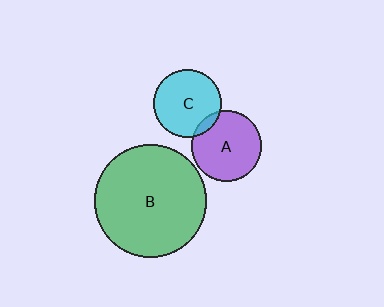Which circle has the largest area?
Circle B (green).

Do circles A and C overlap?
Yes.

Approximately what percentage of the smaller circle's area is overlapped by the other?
Approximately 10%.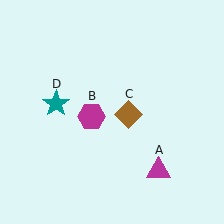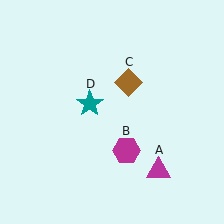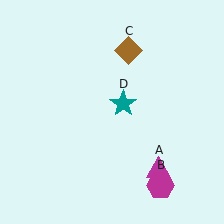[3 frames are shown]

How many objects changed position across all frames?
3 objects changed position: magenta hexagon (object B), brown diamond (object C), teal star (object D).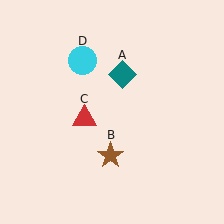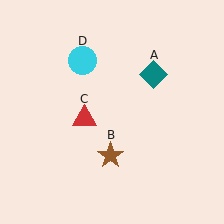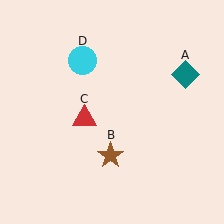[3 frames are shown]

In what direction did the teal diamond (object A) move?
The teal diamond (object A) moved right.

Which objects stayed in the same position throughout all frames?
Brown star (object B) and red triangle (object C) and cyan circle (object D) remained stationary.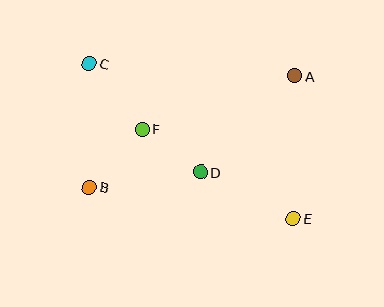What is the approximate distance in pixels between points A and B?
The distance between A and B is approximately 234 pixels.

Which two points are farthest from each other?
Points C and E are farthest from each other.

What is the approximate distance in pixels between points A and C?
The distance between A and C is approximately 206 pixels.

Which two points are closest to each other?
Points D and F are closest to each other.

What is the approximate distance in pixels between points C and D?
The distance between C and D is approximately 156 pixels.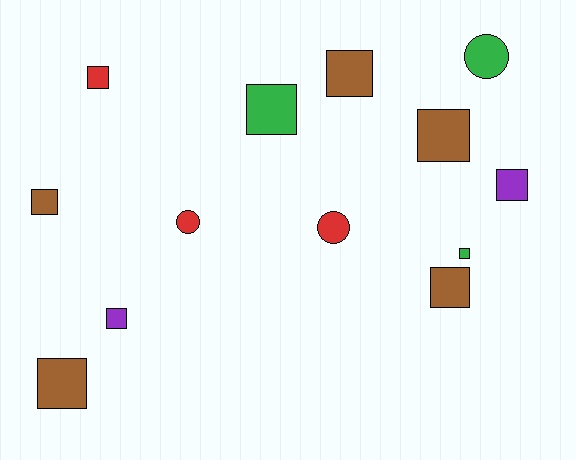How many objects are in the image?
There are 13 objects.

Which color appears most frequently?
Brown, with 5 objects.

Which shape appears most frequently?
Square, with 10 objects.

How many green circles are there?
There is 1 green circle.